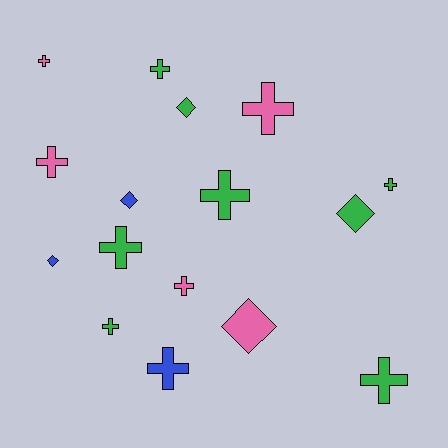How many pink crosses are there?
There are 4 pink crosses.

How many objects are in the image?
There are 16 objects.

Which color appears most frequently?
Green, with 8 objects.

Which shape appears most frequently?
Cross, with 11 objects.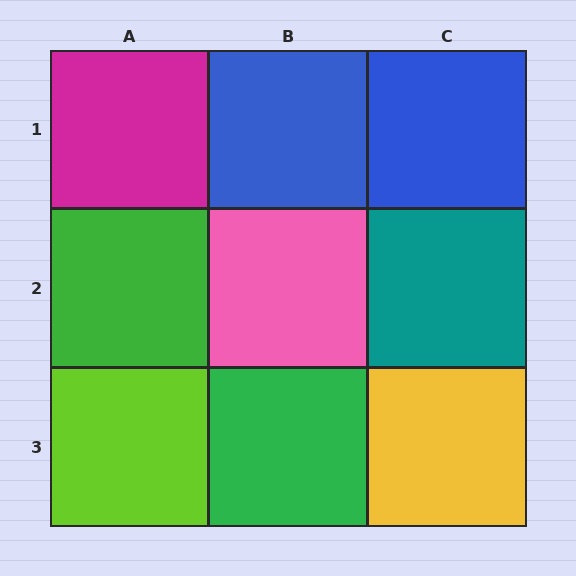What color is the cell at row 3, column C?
Yellow.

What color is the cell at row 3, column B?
Green.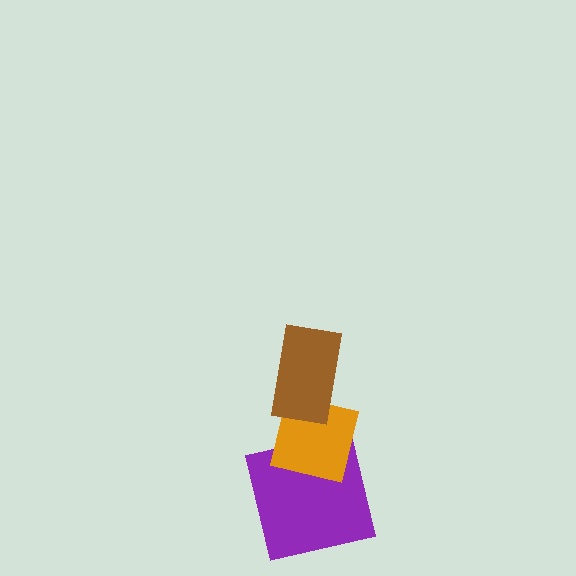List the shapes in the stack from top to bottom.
From top to bottom: the brown rectangle, the orange square, the purple square.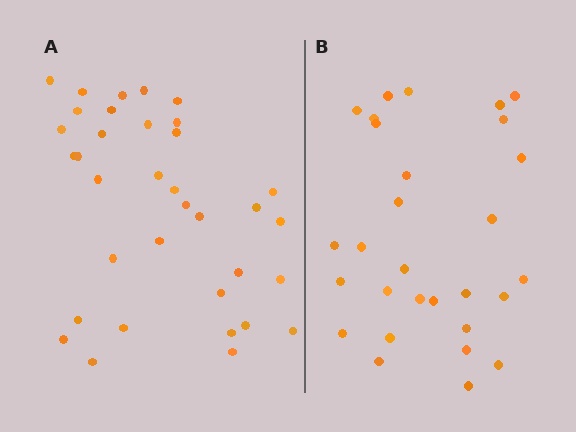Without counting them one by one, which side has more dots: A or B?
Region A (the left region) has more dots.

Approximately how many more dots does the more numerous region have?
Region A has about 6 more dots than region B.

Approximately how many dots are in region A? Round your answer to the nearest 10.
About 40 dots. (The exact count is 35, which rounds to 40.)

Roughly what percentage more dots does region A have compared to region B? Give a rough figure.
About 20% more.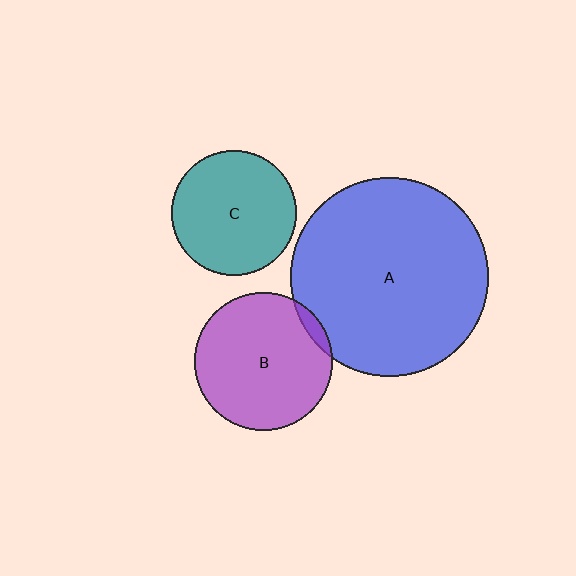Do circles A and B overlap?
Yes.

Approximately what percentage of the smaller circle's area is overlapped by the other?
Approximately 5%.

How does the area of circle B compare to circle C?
Approximately 1.2 times.